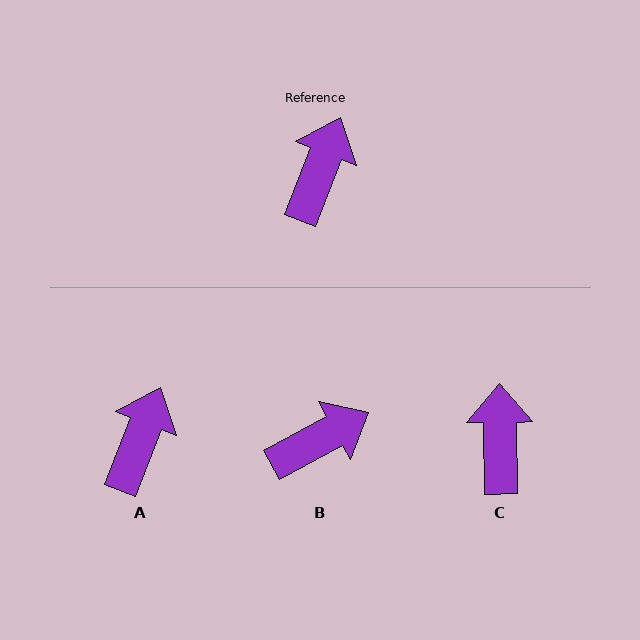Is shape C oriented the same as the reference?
No, it is off by about 22 degrees.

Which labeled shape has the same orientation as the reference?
A.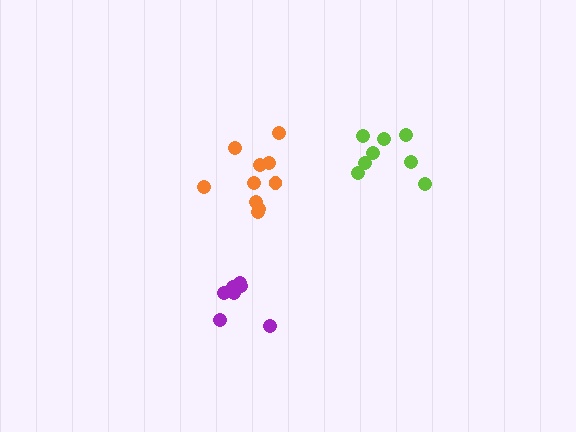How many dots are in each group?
Group 1: 7 dots, Group 2: 8 dots, Group 3: 10 dots (25 total).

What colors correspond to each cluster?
The clusters are colored: purple, lime, orange.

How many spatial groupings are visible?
There are 3 spatial groupings.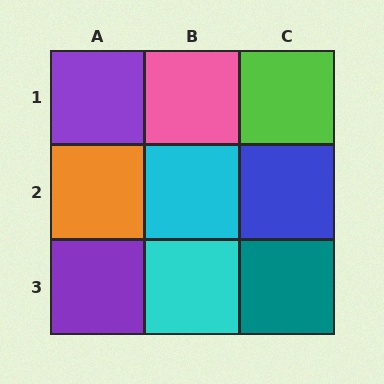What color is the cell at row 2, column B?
Cyan.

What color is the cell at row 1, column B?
Pink.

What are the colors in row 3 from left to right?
Purple, cyan, teal.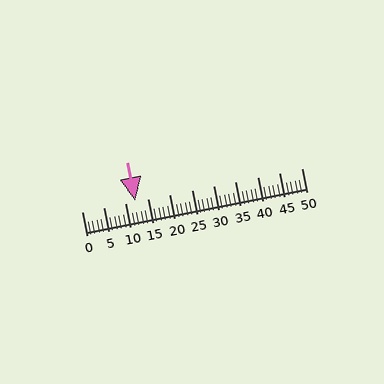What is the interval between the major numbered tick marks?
The major tick marks are spaced 5 units apart.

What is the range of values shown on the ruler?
The ruler shows values from 0 to 50.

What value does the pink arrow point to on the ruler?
The pink arrow points to approximately 12.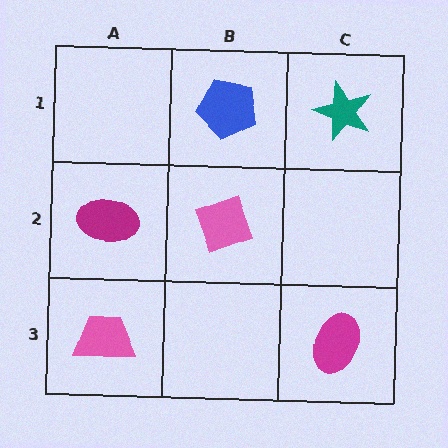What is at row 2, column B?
A pink diamond.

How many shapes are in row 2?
2 shapes.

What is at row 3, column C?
A magenta ellipse.